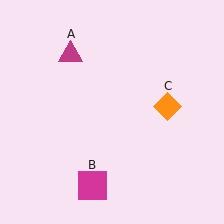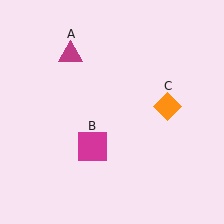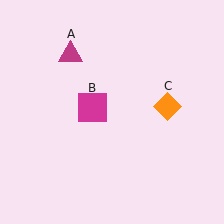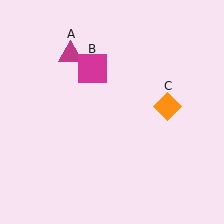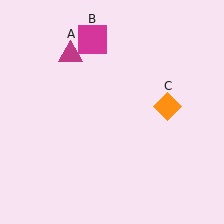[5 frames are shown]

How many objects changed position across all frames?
1 object changed position: magenta square (object B).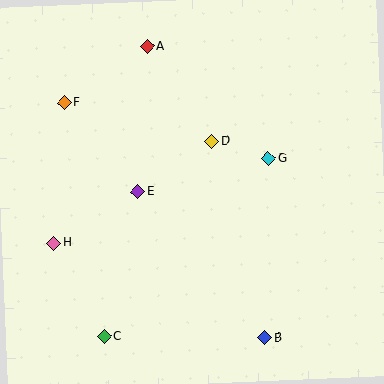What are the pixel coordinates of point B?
Point B is at (265, 338).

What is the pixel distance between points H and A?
The distance between H and A is 218 pixels.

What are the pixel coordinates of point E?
Point E is at (138, 192).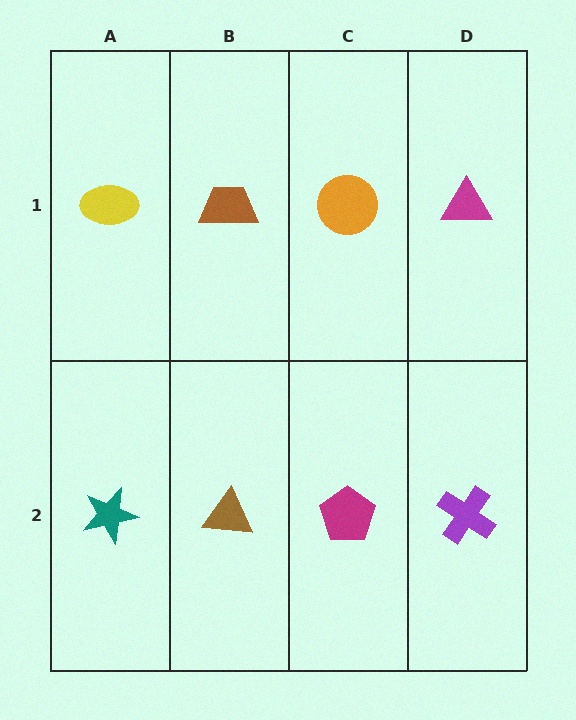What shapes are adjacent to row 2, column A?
A yellow ellipse (row 1, column A), a brown triangle (row 2, column B).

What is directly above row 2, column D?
A magenta triangle.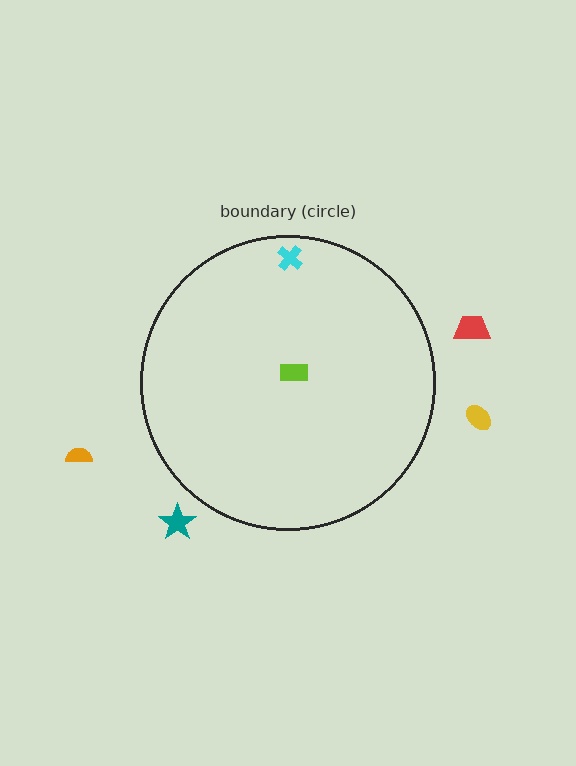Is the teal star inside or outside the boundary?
Outside.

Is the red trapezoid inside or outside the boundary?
Outside.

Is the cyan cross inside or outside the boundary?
Inside.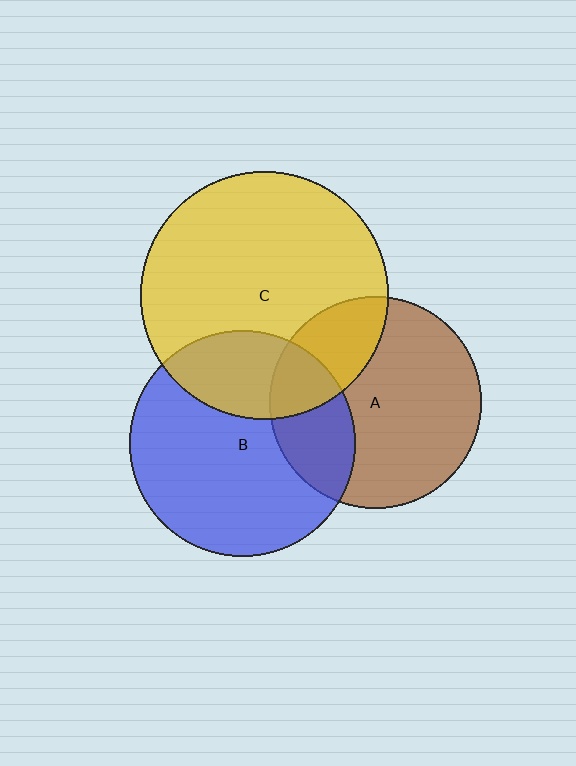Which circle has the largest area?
Circle C (yellow).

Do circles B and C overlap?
Yes.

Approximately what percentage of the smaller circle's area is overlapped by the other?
Approximately 25%.